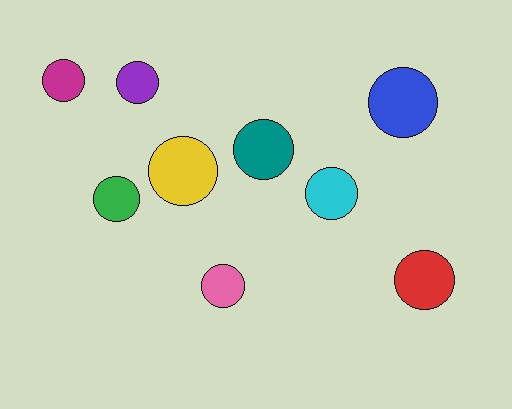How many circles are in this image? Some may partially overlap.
There are 9 circles.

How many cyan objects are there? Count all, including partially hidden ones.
There is 1 cyan object.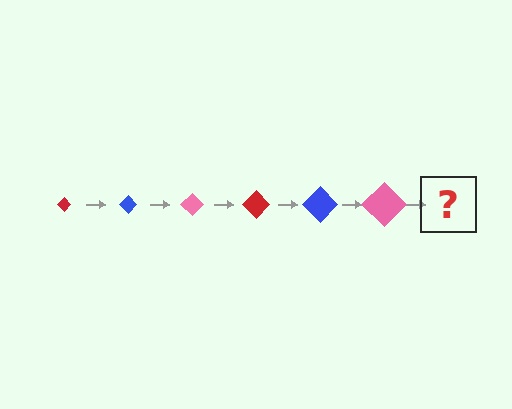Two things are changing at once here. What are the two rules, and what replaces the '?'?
The two rules are that the diamond grows larger each step and the color cycles through red, blue, and pink. The '?' should be a red diamond, larger than the previous one.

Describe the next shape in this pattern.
It should be a red diamond, larger than the previous one.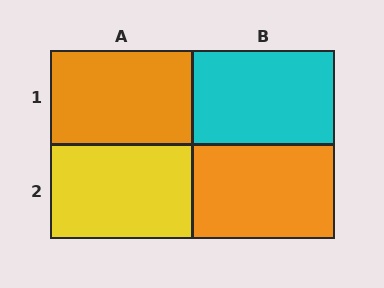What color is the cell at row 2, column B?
Orange.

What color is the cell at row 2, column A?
Yellow.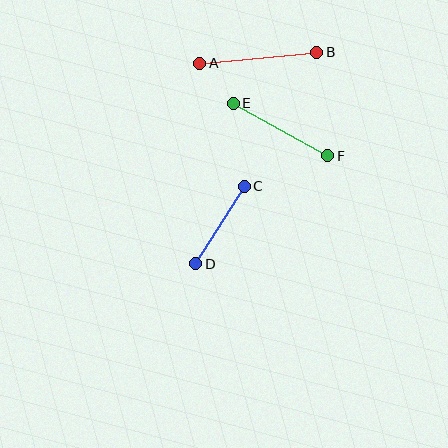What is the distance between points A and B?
The distance is approximately 118 pixels.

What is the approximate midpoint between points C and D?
The midpoint is at approximately (220, 225) pixels.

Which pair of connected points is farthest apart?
Points A and B are farthest apart.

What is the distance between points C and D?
The distance is approximately 91 pixels.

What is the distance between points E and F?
The distance is approximately 108 pixels.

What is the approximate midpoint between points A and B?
The midpoint is at approximately (258, 58) pixels.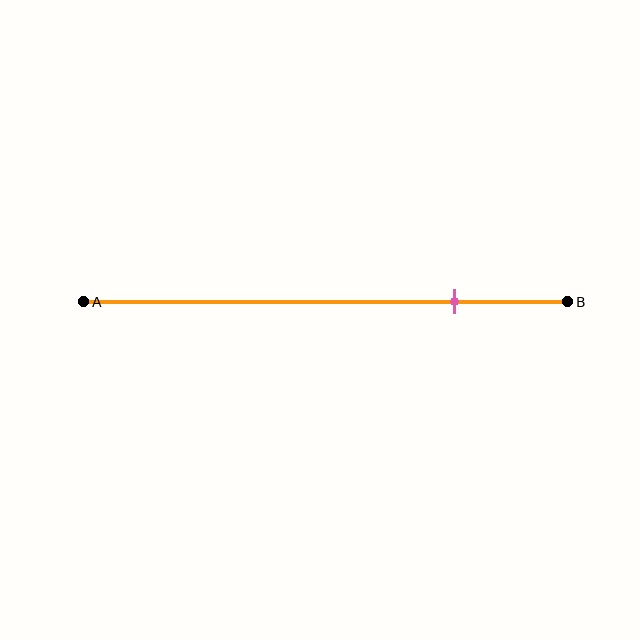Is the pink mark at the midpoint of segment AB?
No, the mark is at about 75% from A, not at the 50% midpoint.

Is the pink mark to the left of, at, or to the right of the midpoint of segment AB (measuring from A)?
The pink mark is to the right of the midpoint of segment AB.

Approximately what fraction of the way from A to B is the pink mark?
The pink mark is approximately 75% of the way from A to B.